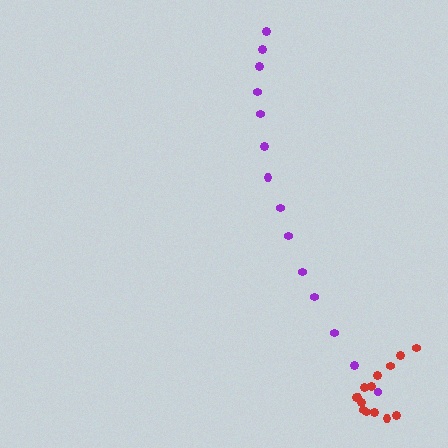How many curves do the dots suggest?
There are 2 distinct paths.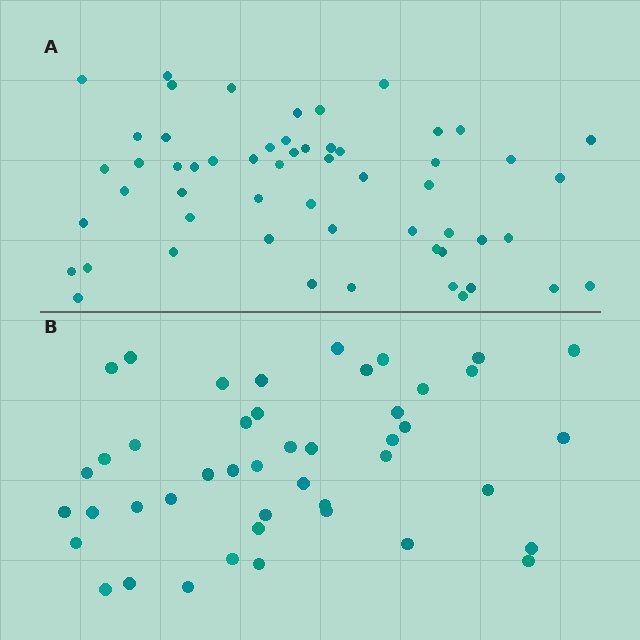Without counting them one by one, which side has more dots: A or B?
Region A (the top region) has more dots.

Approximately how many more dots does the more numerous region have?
Region A has roughly 12 or so more dots than region B.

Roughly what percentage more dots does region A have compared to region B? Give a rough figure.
About 25% more.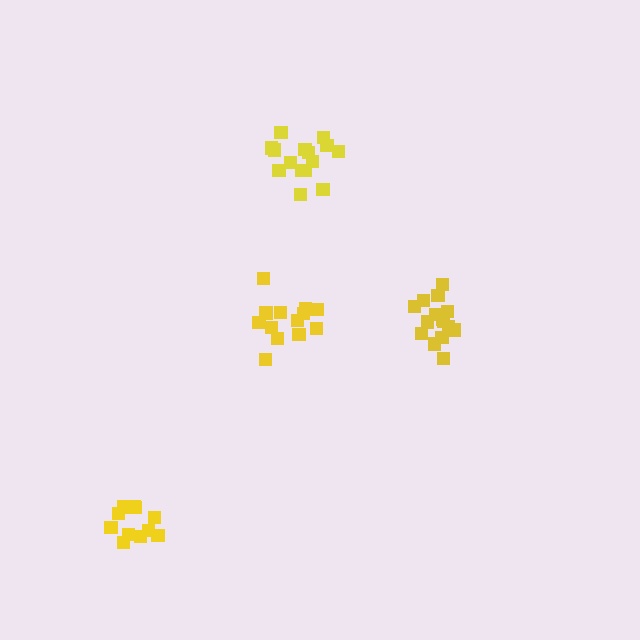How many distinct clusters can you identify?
There are 4 distinct clusters.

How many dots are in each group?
Group 1: 12 dots, Group 2: 13 dots, Group 3: 15 dots, Group 4: 15 dots (55 total).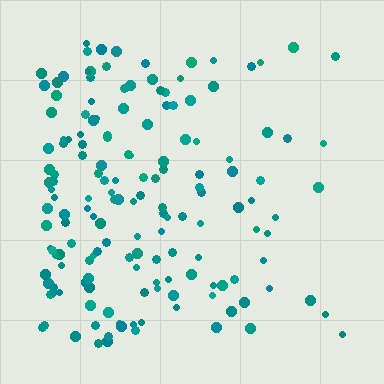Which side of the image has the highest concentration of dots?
The left.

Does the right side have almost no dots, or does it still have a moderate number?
Still a moderate number, just noticeably fewer than the left.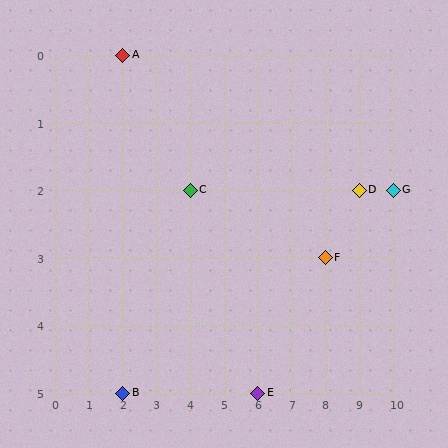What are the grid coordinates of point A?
Point A is at grid coordinates (2, 0).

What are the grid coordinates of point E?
Point E is at grid coordinates (6, 5).